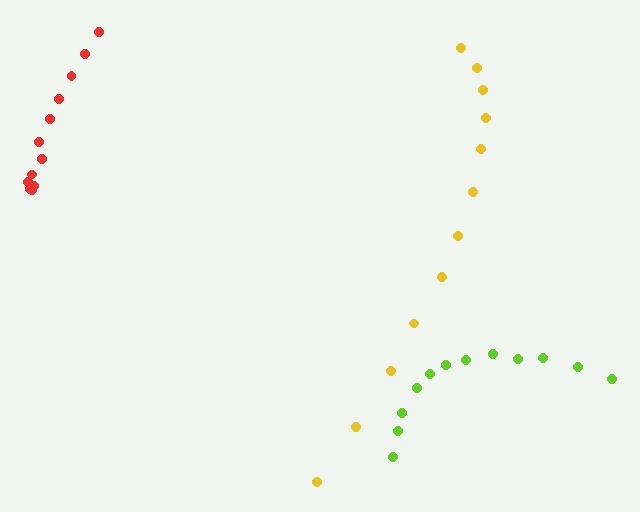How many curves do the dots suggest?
There are 3 distinct paths.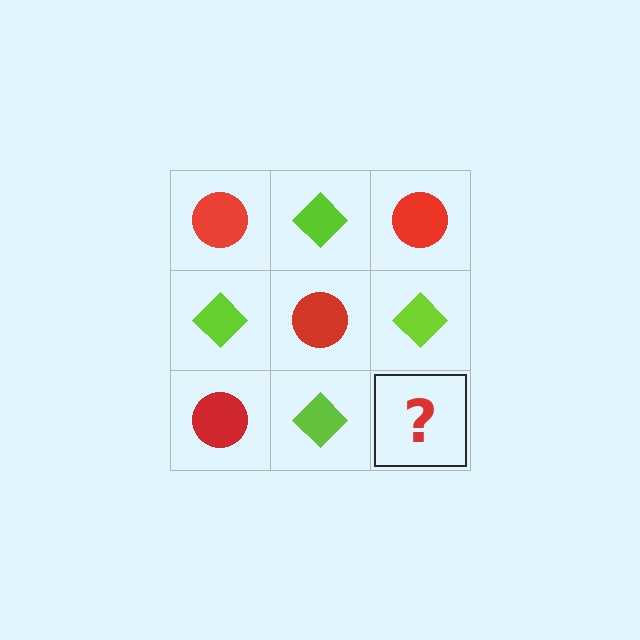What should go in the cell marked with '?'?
The missing cell should contain a red circle.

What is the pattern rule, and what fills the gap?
The rule is that it alternates red circle and lime diamond in a checkerboard pattern. The gap should be filled with a red circle.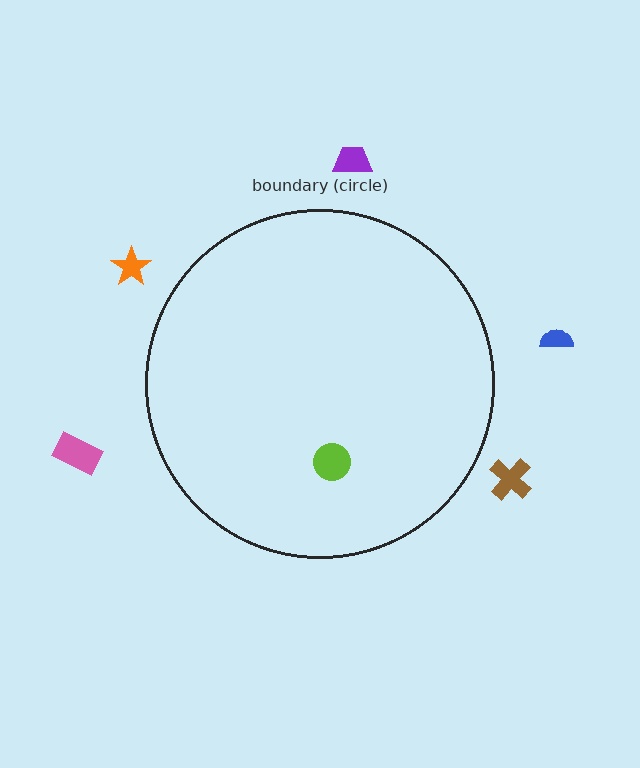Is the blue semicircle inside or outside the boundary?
Outside.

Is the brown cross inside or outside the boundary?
Outside.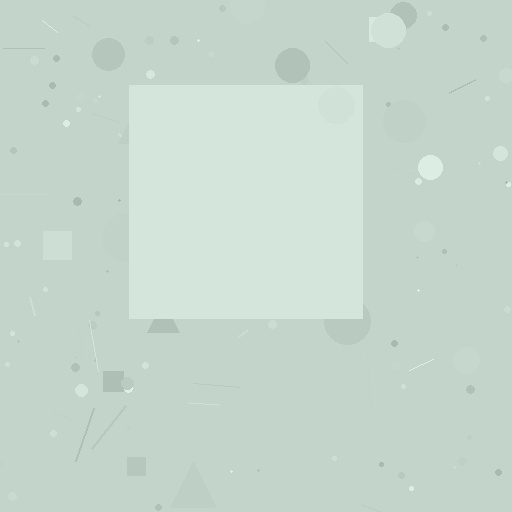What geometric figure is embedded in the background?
A square is embedded in the background.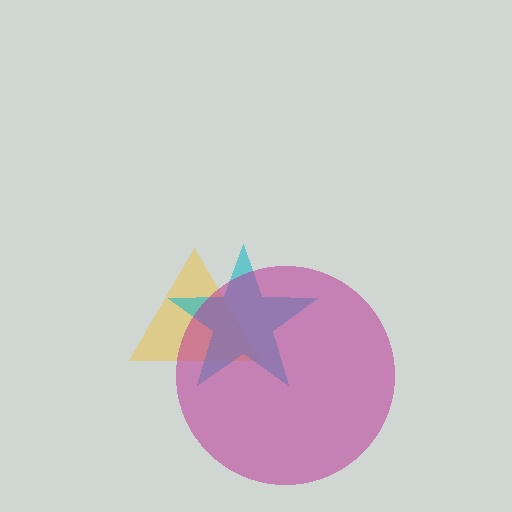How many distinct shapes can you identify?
There are 3 distinct shapes: a yellow triangle, a cyan star, a magenta circle.